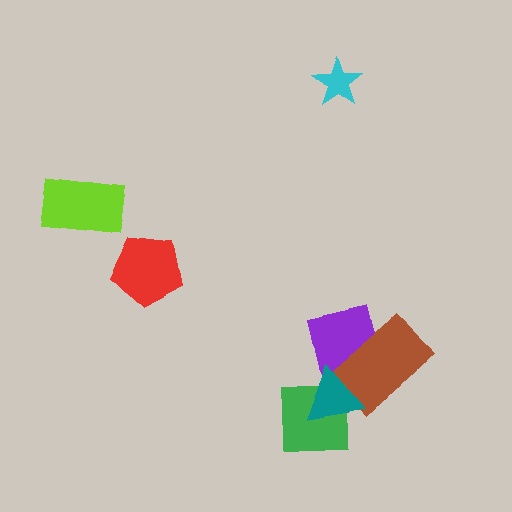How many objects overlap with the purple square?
2 objects overlap with the purple square.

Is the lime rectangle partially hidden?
No, no other shape covers it.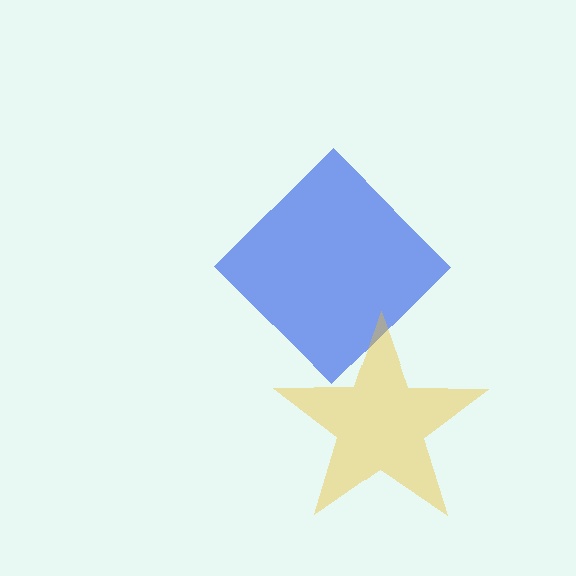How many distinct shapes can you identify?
There are 2 distinct shapes: a blue diamond, a yellow star.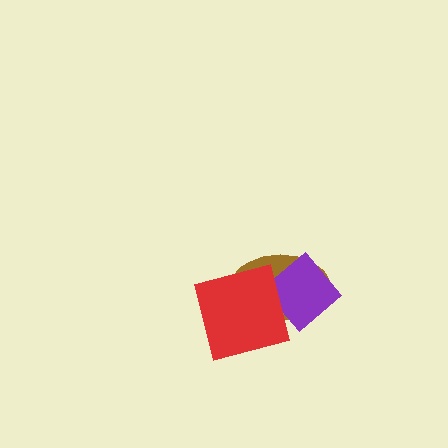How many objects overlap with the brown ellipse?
2 objects overlap with the brown ellipse.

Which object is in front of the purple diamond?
The red square is in front of the purple diamond.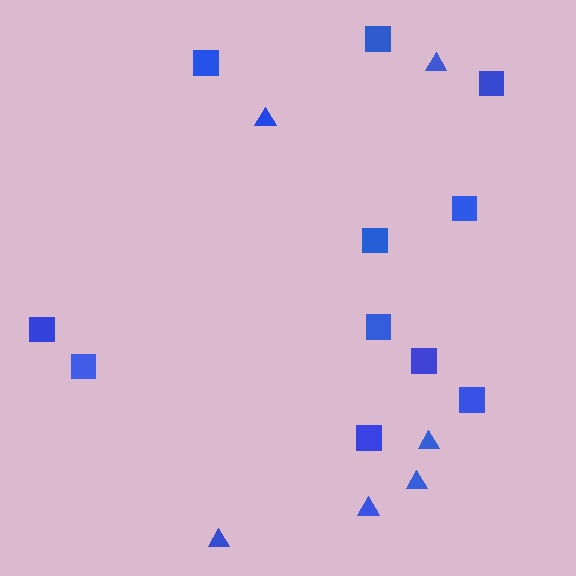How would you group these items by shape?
There are 2 groups: one group of triangles (6) and one group of squares (11).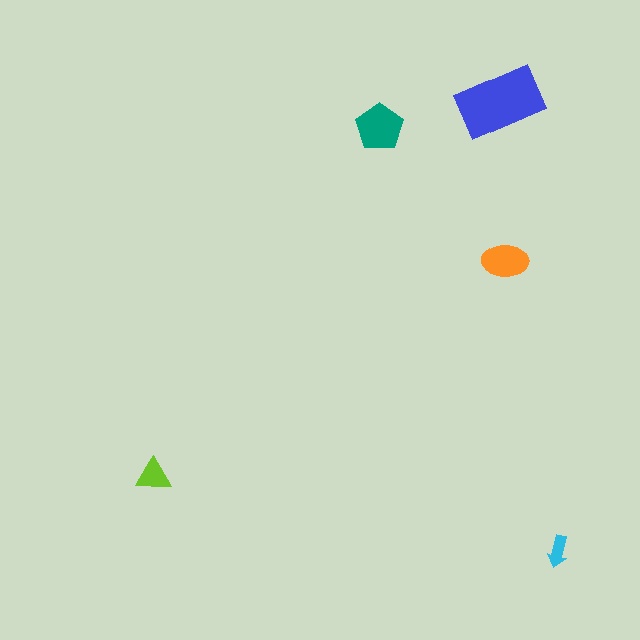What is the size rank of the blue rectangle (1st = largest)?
1st.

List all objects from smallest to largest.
The cyan arrow, the lime triangle, the orange ellipse, the teal pentagon, the blue rectangle.